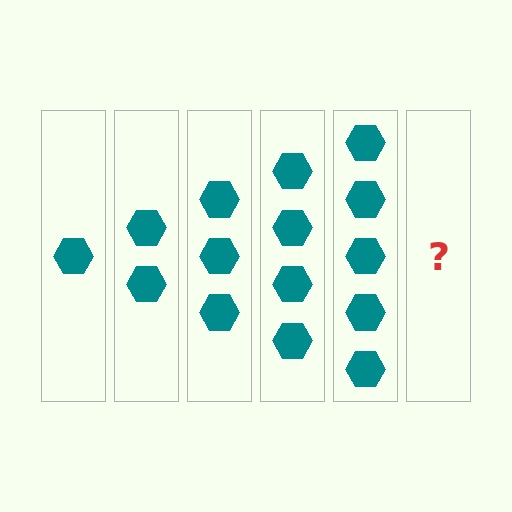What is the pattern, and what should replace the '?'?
The pattern is that each step adds one more hexagon. The '?' should be 6 hexagons.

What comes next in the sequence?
The next element should be 6 hexagons.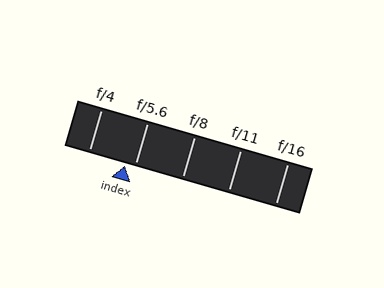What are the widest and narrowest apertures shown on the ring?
The widest aperture shown is f/4 and the narrowest is f/16.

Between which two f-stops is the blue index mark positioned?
The index mark is between f/4 and f/5.6.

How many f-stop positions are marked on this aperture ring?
There are 5 f-stop positions marked.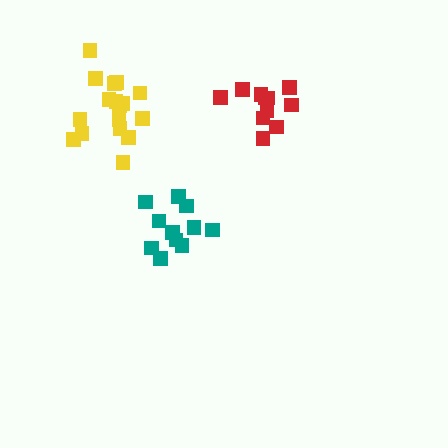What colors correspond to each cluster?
The clusters are colored: teal, red, yellow.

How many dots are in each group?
Group 1: 11 dots, Group 2: 11 dots, Group 3: 17 dots (39 total).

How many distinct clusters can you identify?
There are 3 distinct clusters.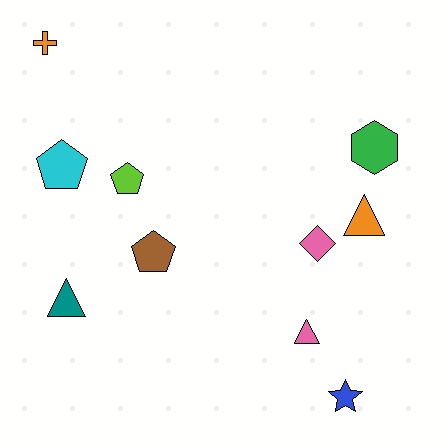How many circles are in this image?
There are no circles.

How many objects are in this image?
There are 10 objects.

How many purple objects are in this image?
There are no purple objects.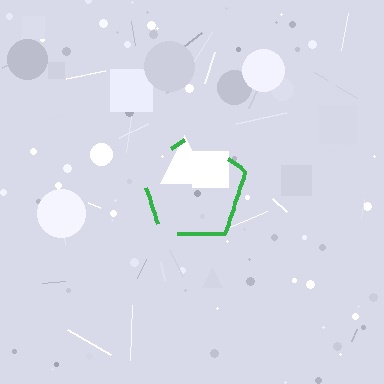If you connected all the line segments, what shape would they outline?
They would outline a pentagon.